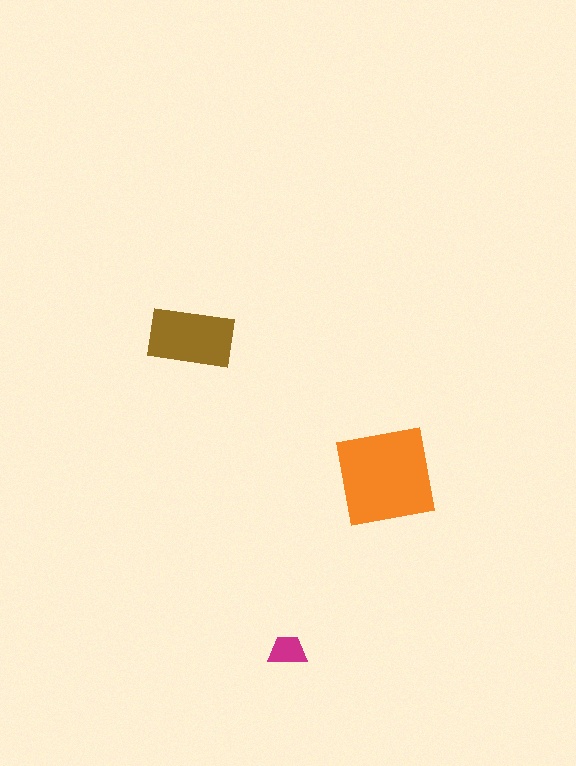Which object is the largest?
The orange square.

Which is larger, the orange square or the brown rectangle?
The orange square.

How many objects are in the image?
There are 3 objects in the image.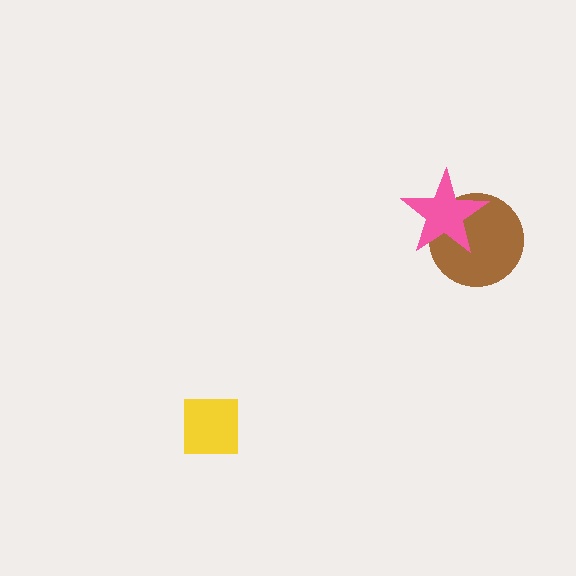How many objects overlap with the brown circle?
1 object overlaps with the brown circle.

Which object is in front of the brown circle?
The pink star is in front of the brown circle.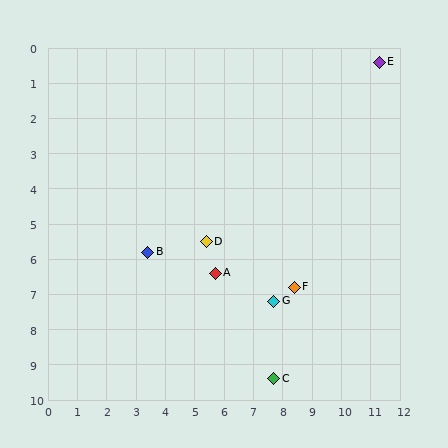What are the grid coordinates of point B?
Point B is at approximately (3.4, 5.8).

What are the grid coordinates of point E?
Point E is at approximately (11.3, 0.4).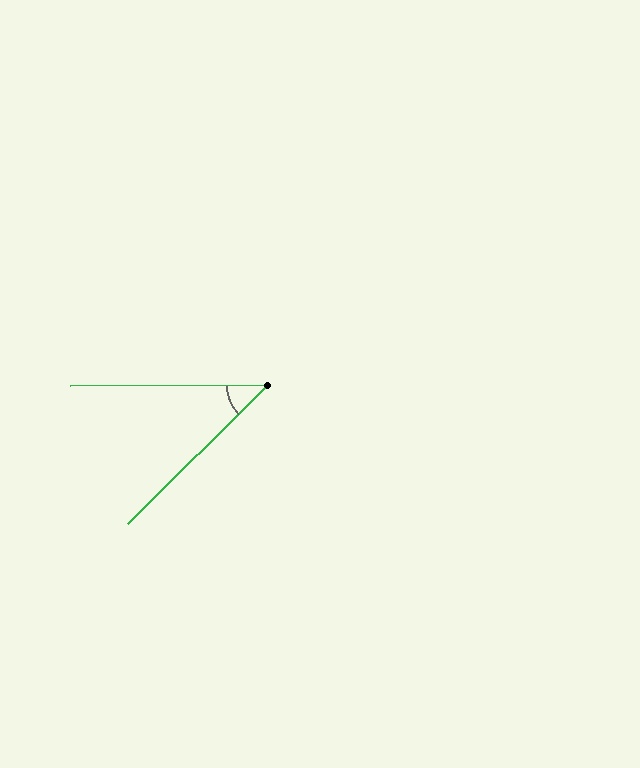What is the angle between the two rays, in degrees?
Approximately 44 degrees.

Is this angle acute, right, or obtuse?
It is acute.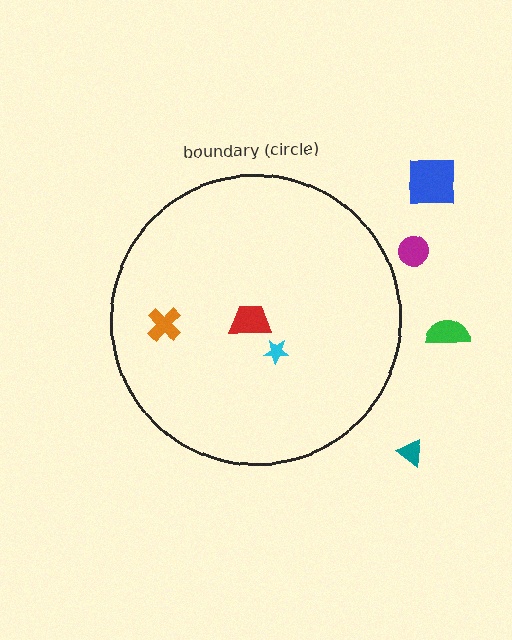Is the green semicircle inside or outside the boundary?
Outside.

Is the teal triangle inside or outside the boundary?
Outside.